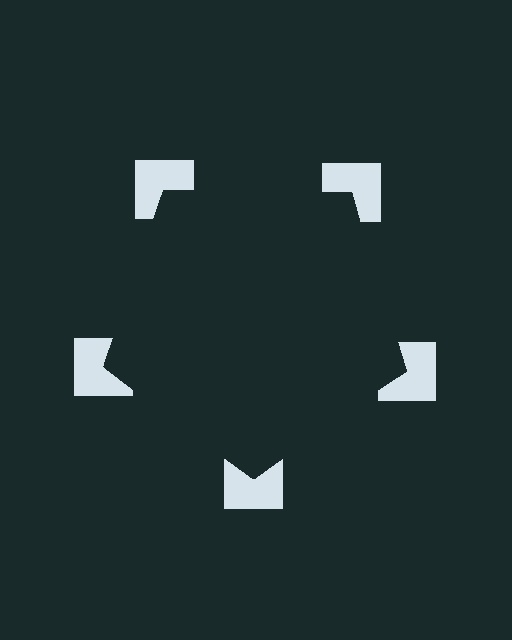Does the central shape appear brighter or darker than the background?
It typically appears slightly darker than the background, even though no actual brightness change is drawn.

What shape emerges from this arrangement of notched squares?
An illusory pentagon — its edges are inferred from the aligned wedge cuts in the notched squares, not physically drawn.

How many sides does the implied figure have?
5 sides.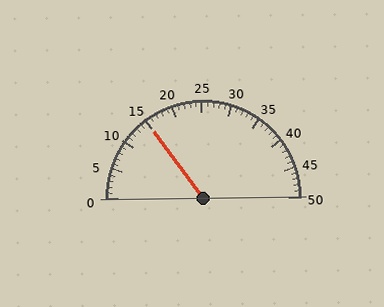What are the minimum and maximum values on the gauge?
The gauge ranges from 0 to 50.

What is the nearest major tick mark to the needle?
The nearest major tick mark is 15.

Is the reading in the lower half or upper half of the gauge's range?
The reading is in the lower half of the range (0 to 50).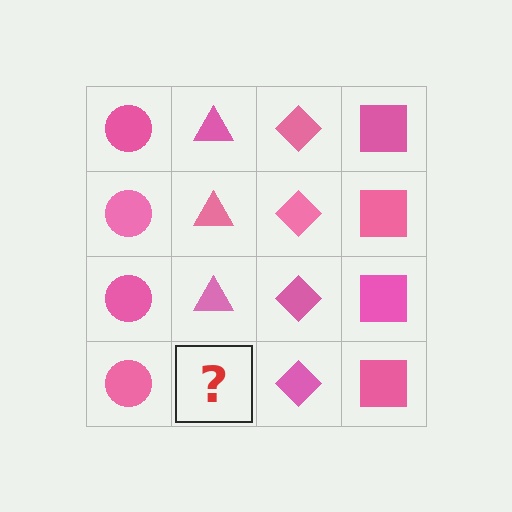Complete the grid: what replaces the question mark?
The question mark should be replaced with a pink triangle.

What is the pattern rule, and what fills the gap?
The rule is that each column has a consistent shape. The gap should be filled with a pink triangle.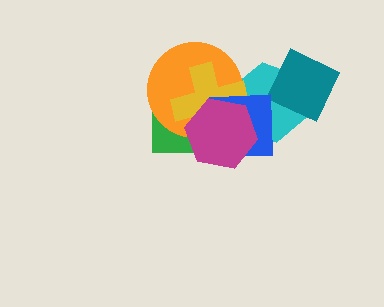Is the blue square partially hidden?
Yes, it is partially covered by another shape.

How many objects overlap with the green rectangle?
4 objects overlap with the green rectangle.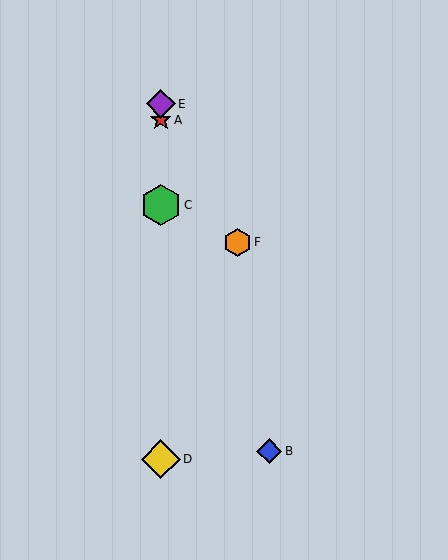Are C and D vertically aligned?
Yes, both are at x≈161.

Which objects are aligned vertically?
Objects A, C, D, E are aligned vertically.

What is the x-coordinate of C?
Object C is at x≈161.